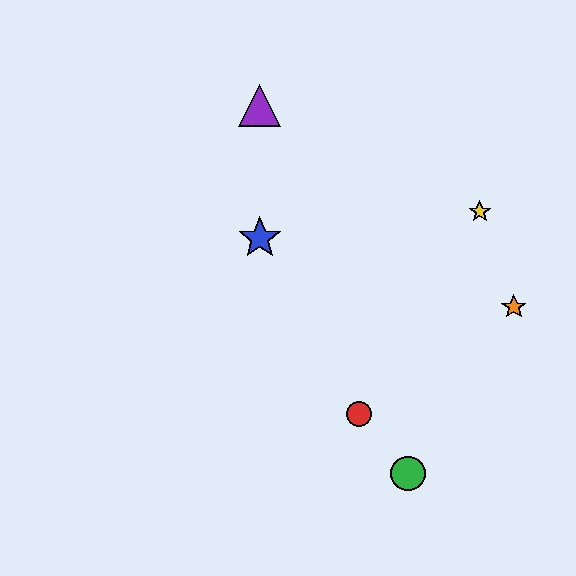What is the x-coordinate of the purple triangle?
The purple triangle is at x≈260.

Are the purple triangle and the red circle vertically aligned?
No, the purple triangle is at x≈260 and the red circle is at x≈359.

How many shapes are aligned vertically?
2 shapes (the blue star, the purple triangle) are aligned vertically.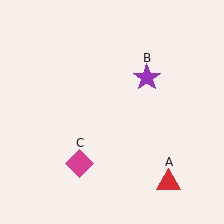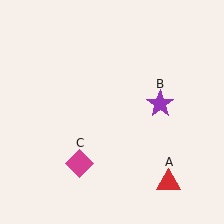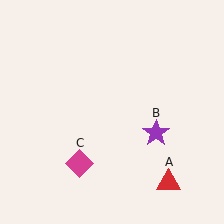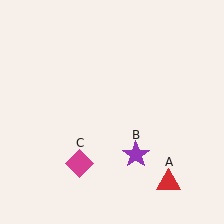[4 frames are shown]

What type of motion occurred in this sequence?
The purple star (object B) rotated clockwise around the center of the scene.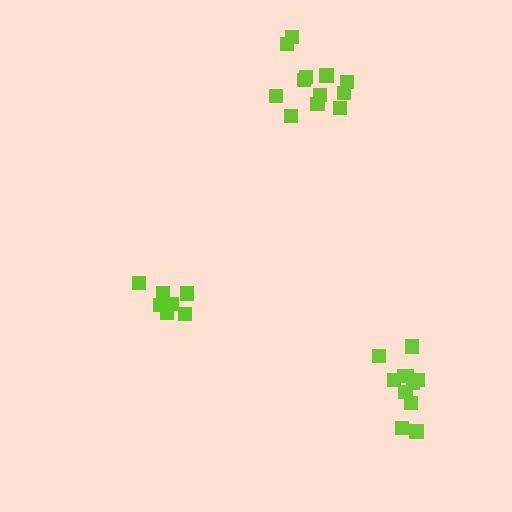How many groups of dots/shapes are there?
There are 3 groups.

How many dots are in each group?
Group 1: 12 dots, Group 2: 7 dots, Group 3: 11 dots (30 total).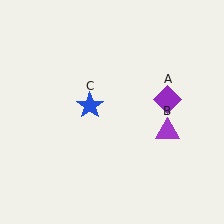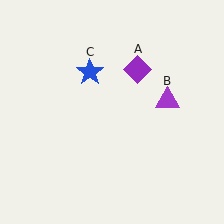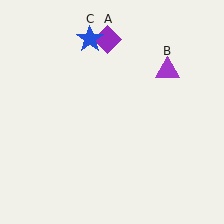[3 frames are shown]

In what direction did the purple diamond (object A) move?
The purple diamond (object A) moved up and to the left.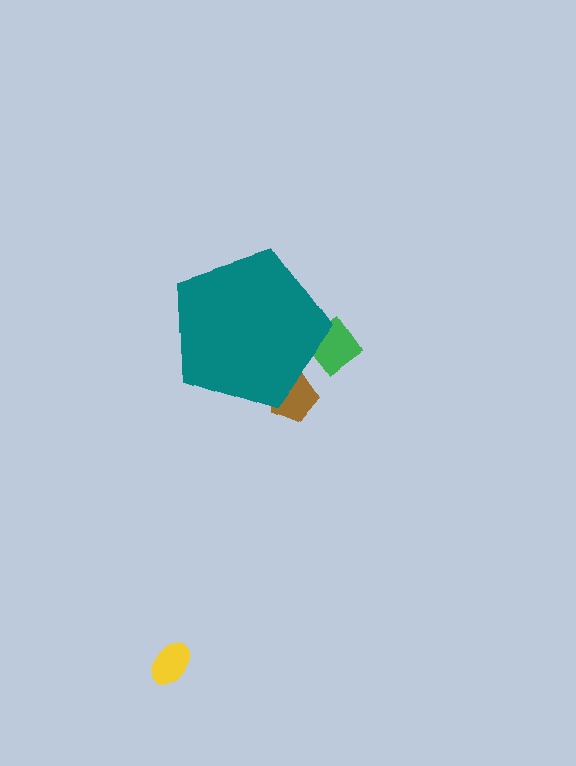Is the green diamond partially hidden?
Yes, the green diamond is partially hidden behind the teal pentagon.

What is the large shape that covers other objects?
A teal pentagon.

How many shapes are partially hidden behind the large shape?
2 shapes are partially hidden.